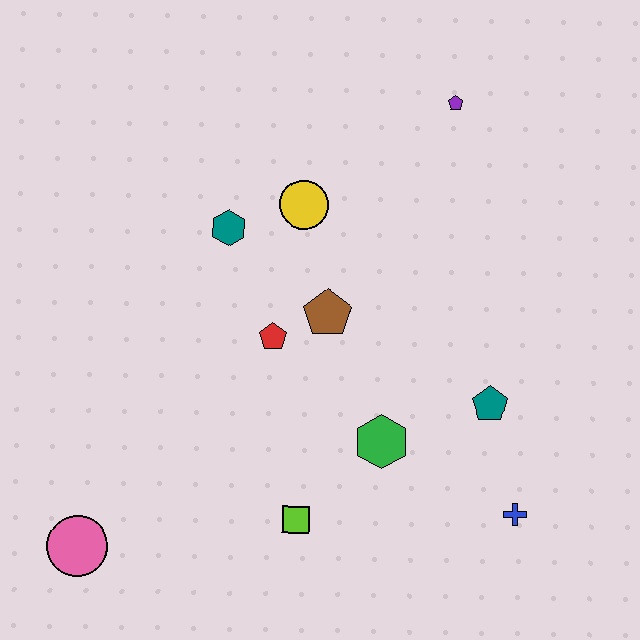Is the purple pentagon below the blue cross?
No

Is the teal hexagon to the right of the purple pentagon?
No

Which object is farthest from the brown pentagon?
The pink circle is farthest from the brown pentagon.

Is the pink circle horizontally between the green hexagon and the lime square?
No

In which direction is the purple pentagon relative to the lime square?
The purple pentagon is above the lime square.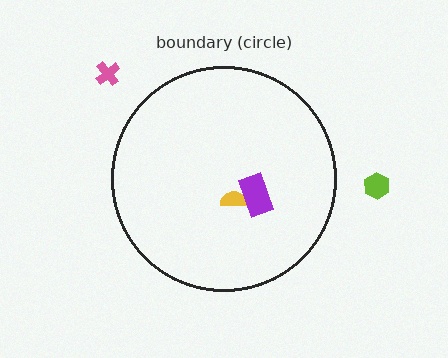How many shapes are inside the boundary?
2 inside, 2 outside.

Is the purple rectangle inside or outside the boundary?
Inside.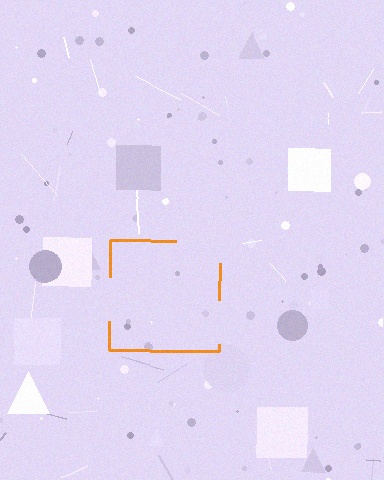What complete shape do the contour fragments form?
The contour fragments form a square.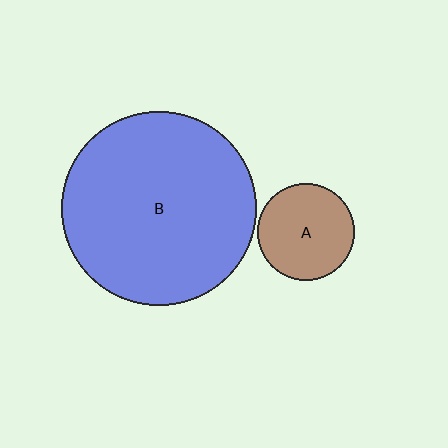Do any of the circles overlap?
No, none of the circles overlap.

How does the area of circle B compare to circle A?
Approximately 4.0 times.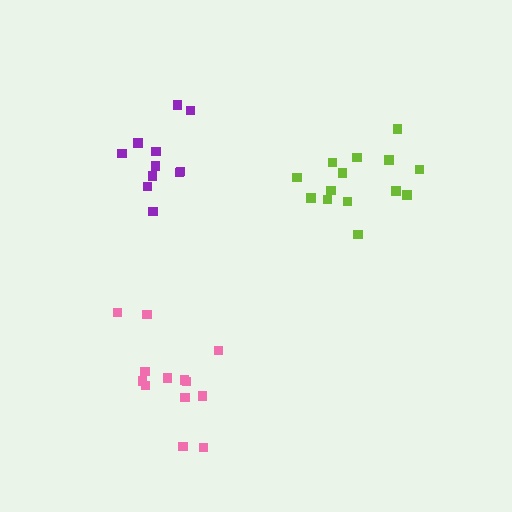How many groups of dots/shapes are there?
There are 3 groups.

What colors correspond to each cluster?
The clusters are colored: purple, pink, lime.